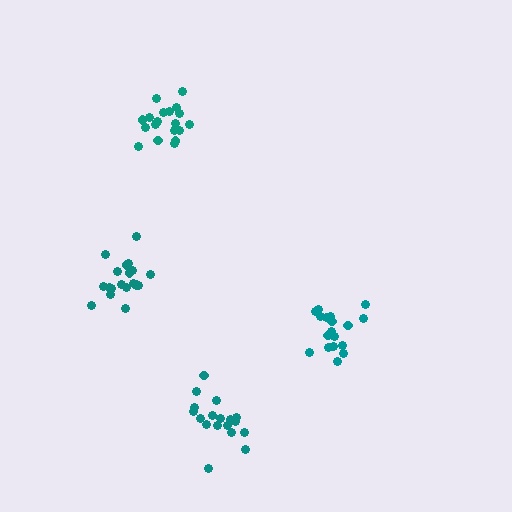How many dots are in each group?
Group 1: 19 dots, Group 2: 20 dots, Group 3: 18 dots, Group 4: 18 dots (75 total).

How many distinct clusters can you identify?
There are 4 distinct clusters.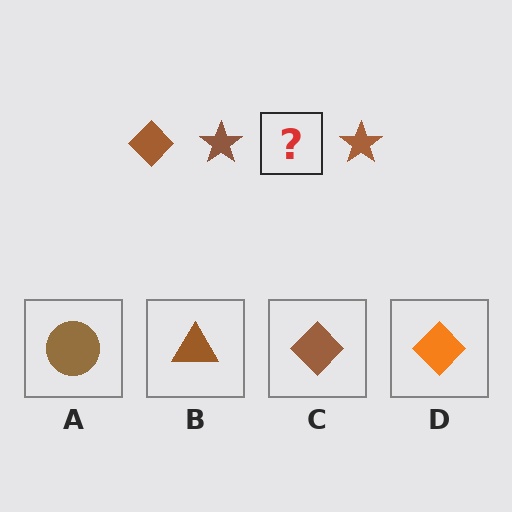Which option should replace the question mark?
Option C.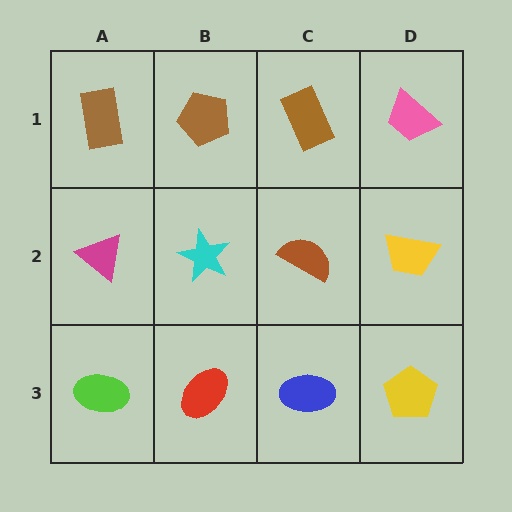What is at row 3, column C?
A blue ellipse.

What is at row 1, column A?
A brown rectangle.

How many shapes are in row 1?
4 shapes.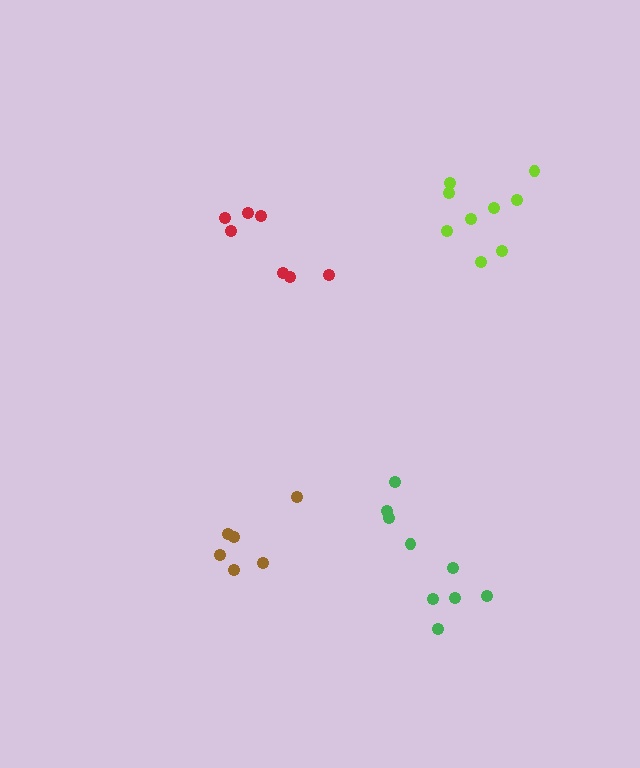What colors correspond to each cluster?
The clusters are colored: red, green, lime, brown.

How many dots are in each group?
Group 1: 7 dots, Group 2: 9 dots, Group 3: 9 dots, Group 4: 6 dots (31 total).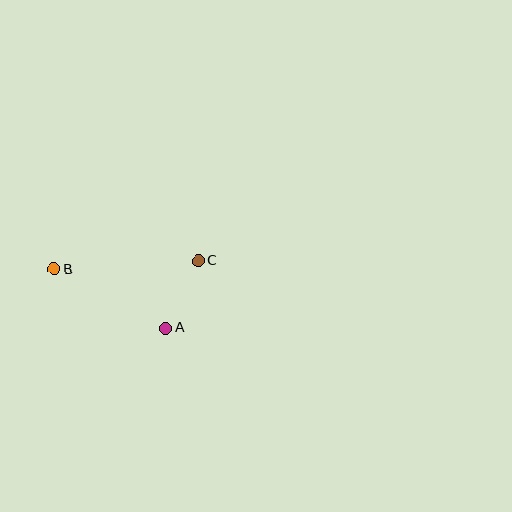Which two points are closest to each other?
Points A and C are closest to each other.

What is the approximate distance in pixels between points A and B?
The distance between A and B is approximately 126 pixels.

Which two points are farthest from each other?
Points B and C are farthest from each other.